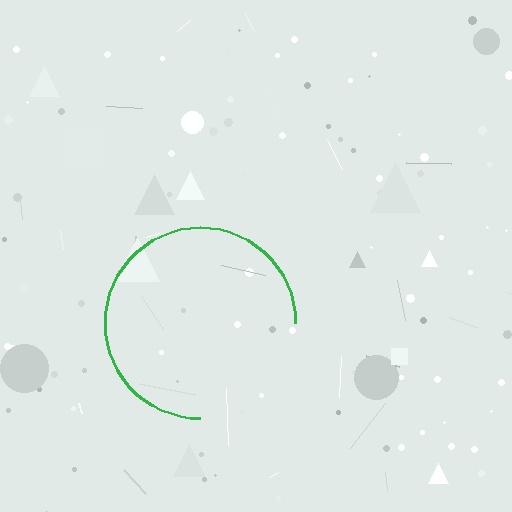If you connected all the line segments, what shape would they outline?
They would outline a circle.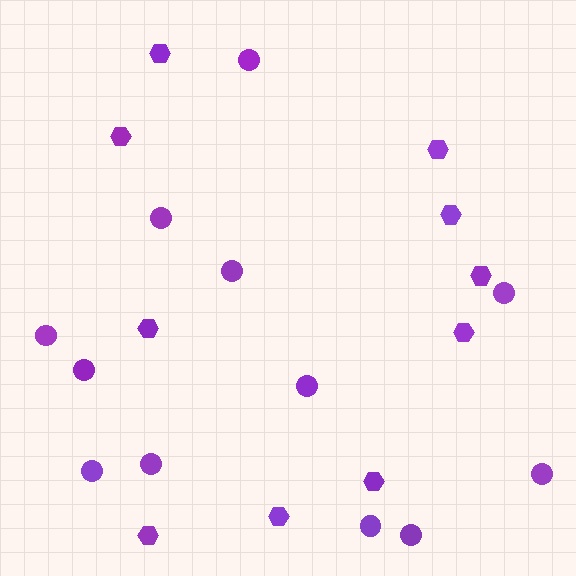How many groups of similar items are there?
There are 2 groups: one group of circles (12) and one group of hexagons (10).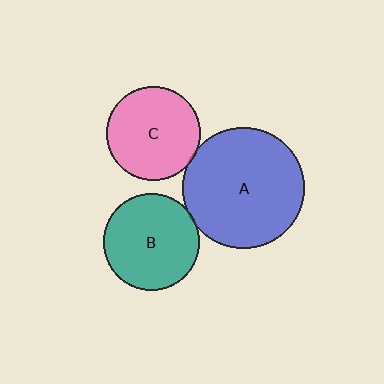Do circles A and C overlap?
Yes.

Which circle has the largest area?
Circle A (blue).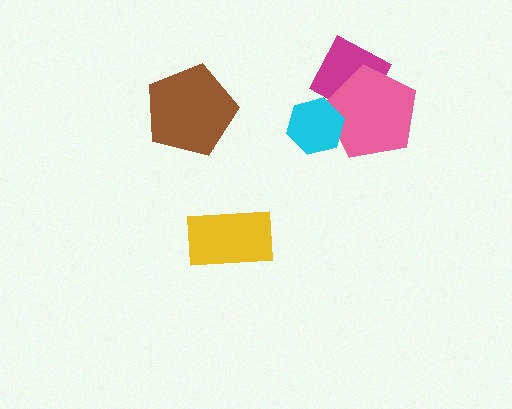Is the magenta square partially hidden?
Yes, it is partially covered by another shape.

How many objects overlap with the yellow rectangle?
0 objects overlap with the yellow rectangle.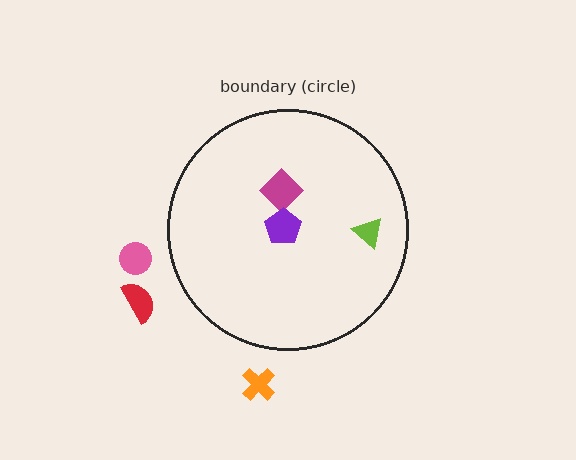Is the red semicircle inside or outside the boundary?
Outside.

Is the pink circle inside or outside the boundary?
Outside.